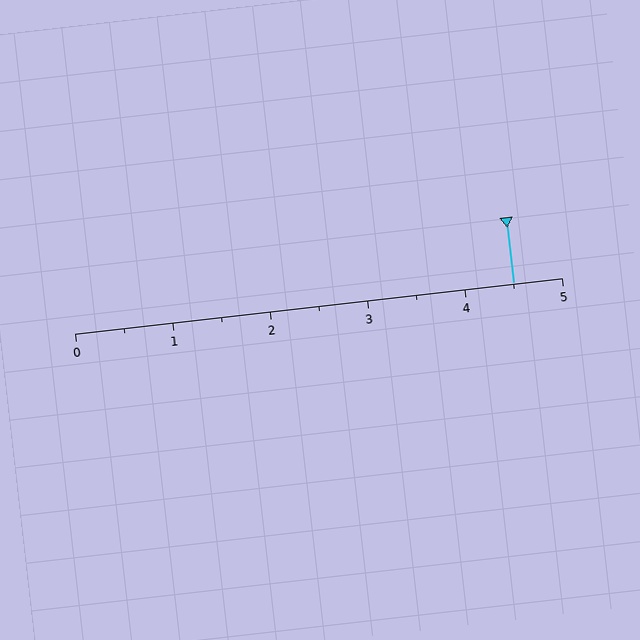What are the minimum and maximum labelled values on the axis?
The axis runs from 0 to 5.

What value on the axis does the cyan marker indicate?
The marker indicates approximately 4.5.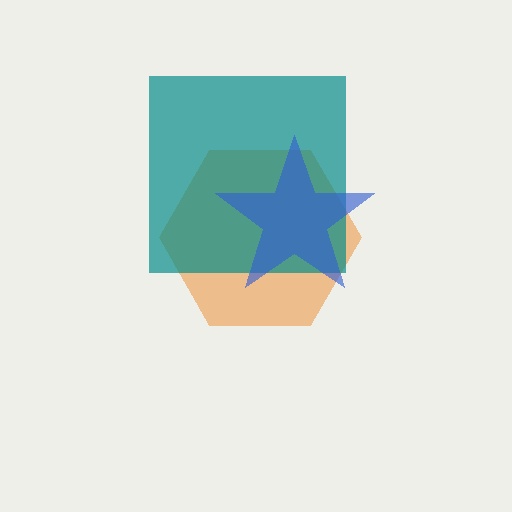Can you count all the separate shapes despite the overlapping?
Yes, there are 3 separate shapes.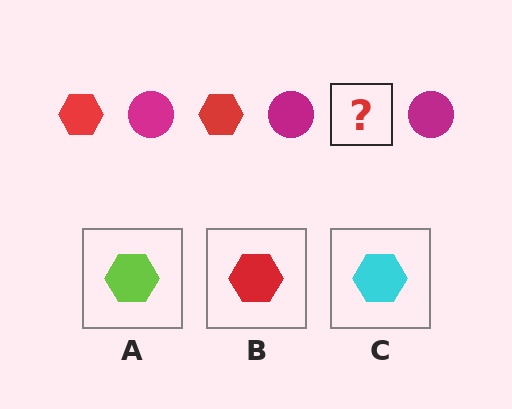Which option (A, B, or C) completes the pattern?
B.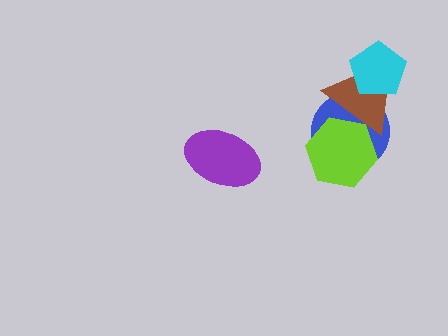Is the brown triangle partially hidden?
Yes, it is partially covered by another shape.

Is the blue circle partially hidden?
Yes, it is partially covered by another shape.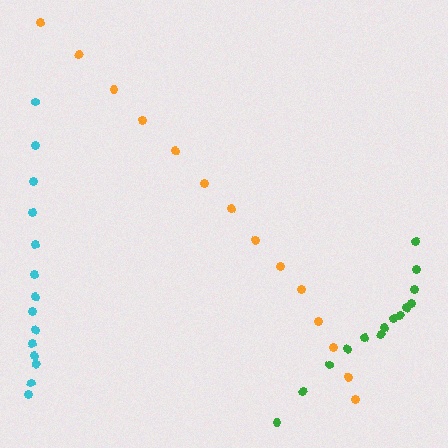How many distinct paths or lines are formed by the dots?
There are 3 distinct paths.